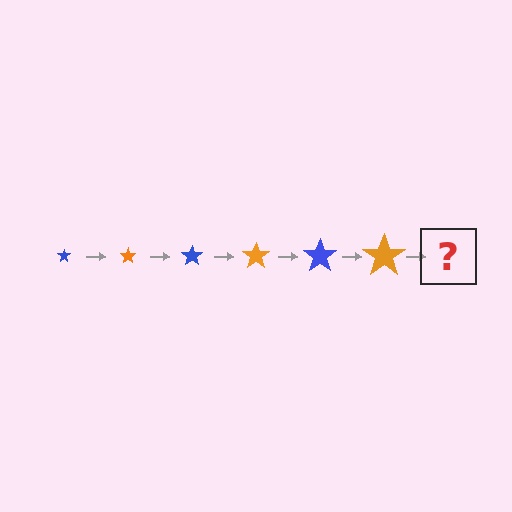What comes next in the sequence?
The next element should be a blue star, larger than the previous one.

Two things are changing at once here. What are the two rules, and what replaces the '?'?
The two rules are that the star grows larger each step and the color cycles through blue and orange. The '?' should be a blue star, larger than the previous one.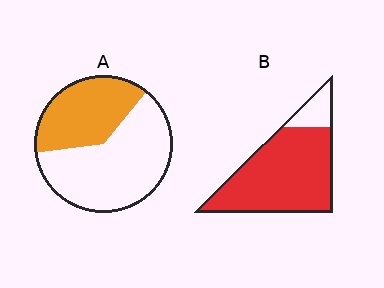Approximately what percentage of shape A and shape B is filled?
A is approximately 40% and B is approximately 85%.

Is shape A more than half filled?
No.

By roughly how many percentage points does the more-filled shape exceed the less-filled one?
By roughly 50 percentage points (B over A).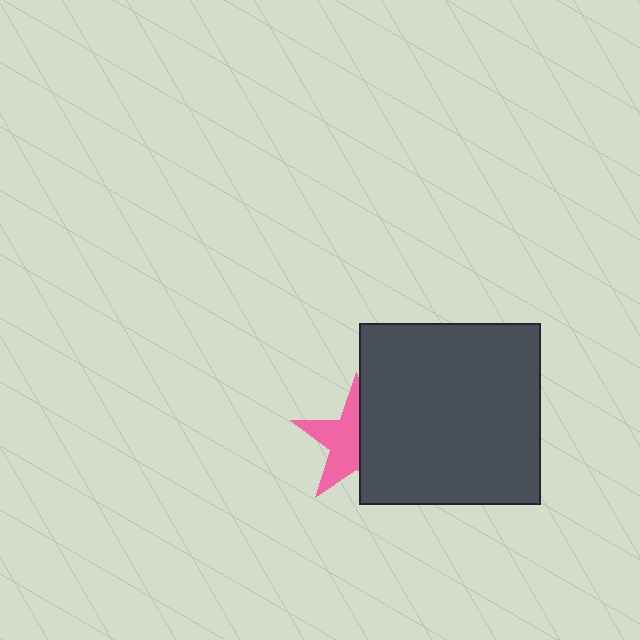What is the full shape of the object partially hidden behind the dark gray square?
The partially hidden object is a pink star.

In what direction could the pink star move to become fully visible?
The pink star could move left. That would shift it out from behind the dark gray square entirely.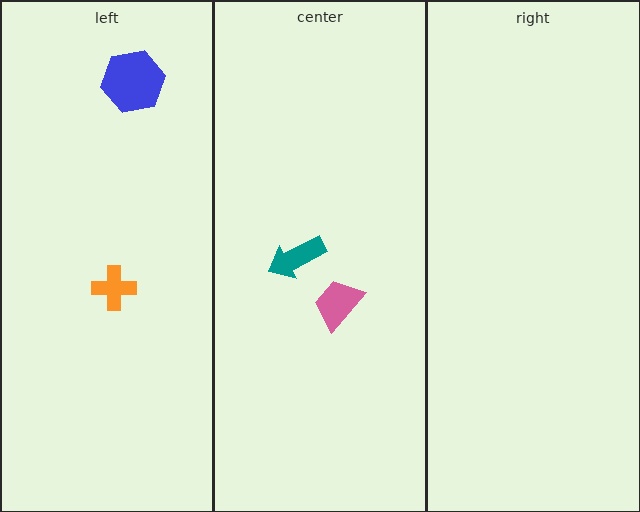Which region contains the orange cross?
The left region.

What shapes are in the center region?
The teal arrow, the pink trapezoid.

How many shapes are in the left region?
2.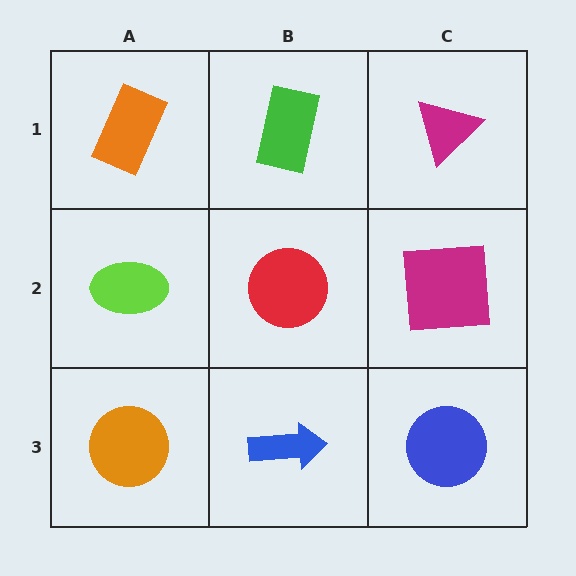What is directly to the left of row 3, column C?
A blue arrow.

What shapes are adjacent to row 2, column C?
A magenta triangle (row 1, column C), a blue circle (row 3, column C), a red circle (row 2, column B).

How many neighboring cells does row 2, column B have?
4.